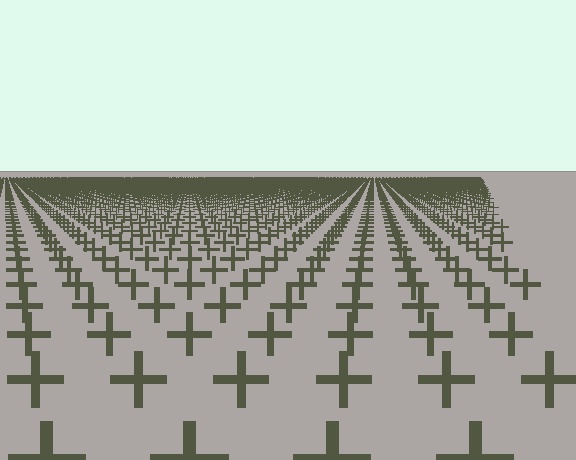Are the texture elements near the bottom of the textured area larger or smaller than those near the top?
Larger. Near the bottom, elements are closer to the viewer and appear at a bigger on-screen size.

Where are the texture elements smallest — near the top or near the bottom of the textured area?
Near the top.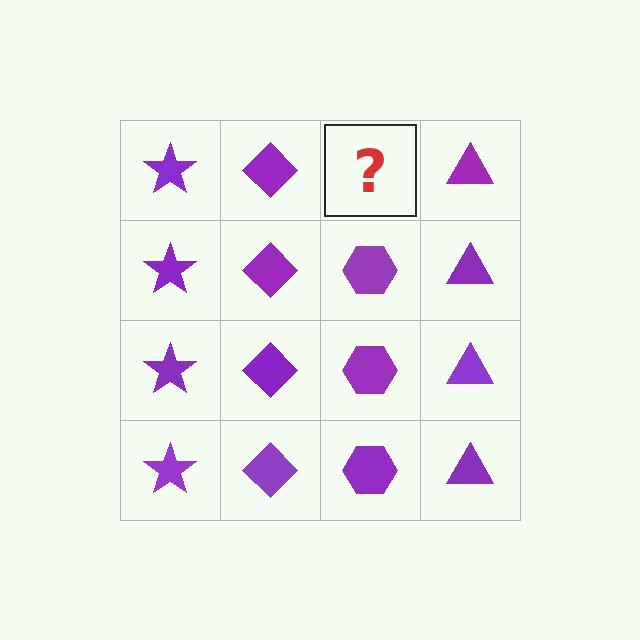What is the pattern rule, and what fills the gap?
The rule is that each column has a consistent shape. The gap should be filled with a purple hexagon.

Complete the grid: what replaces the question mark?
The question mark should be replaced with a purple hexagon.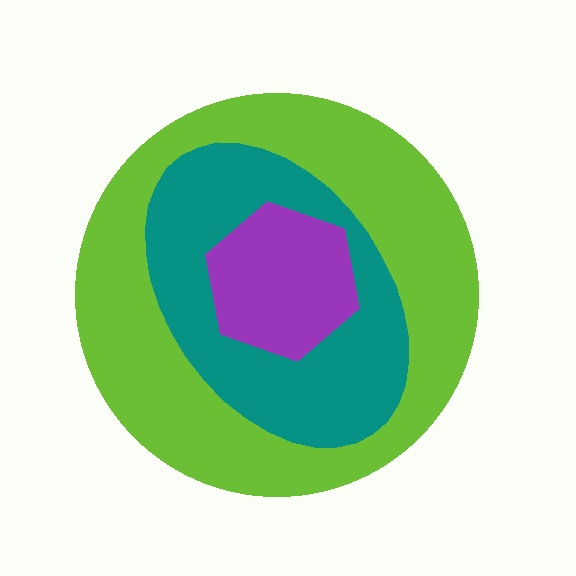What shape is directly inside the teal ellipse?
The purple hexagon.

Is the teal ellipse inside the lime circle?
Yes.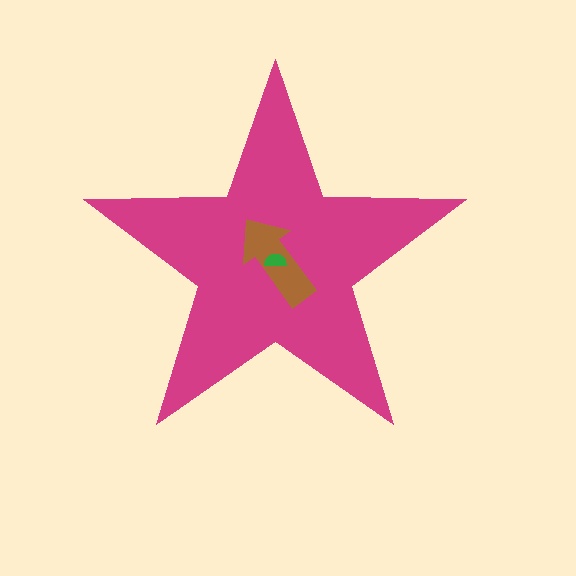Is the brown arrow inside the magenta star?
Yes.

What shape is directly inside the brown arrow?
The green semicircle.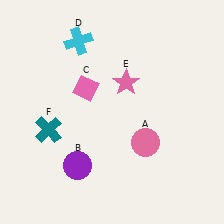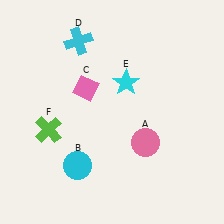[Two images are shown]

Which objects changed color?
B changed from purple to cyan. E changed from pink to cyan. F changed from teal to lime.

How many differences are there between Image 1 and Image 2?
There are 3 differences between the two images.